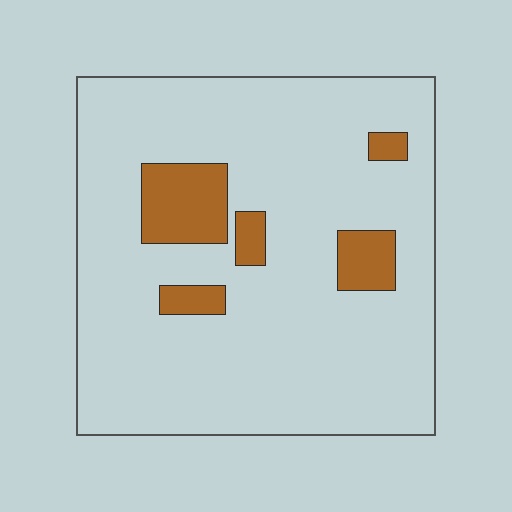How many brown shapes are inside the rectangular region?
5.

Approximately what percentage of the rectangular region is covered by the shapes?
Approximately 10%.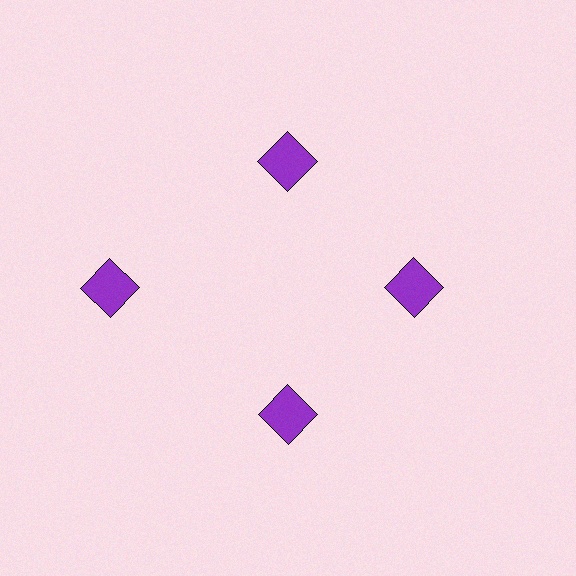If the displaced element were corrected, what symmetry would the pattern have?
It would have 4-fold rotational symmetry — the pattern would map onto itself every 90 degrees.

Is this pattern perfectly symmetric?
No. The 4 purple squares are arranged in a ring, but one element near the 9 o'clock position is pushed outward from the center, breaking the 4-fold rotational symmetry.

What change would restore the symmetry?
The symmetry would be restored by moving it inward, back onto the ring so that all 4 squares sit at equal angles and equal distance from the center.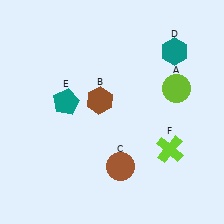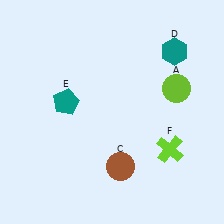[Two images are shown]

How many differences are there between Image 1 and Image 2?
There is 1 difference between the two images.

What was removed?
The brown hexagon (B) was removed in Image 2.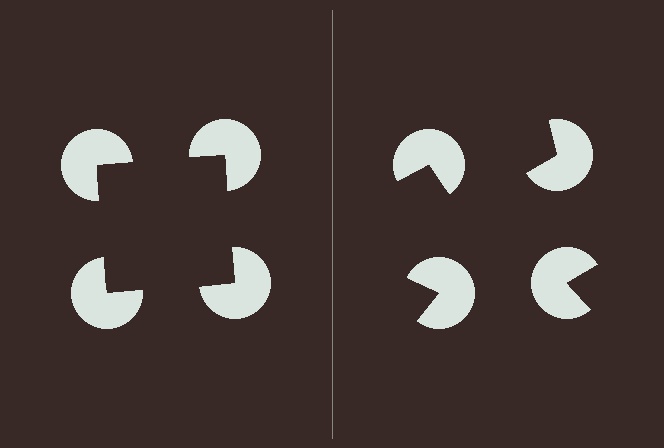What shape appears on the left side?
An illusory square.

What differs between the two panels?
The pac-man discs are positioned identically on both sides; only the wedge orientations differ. On the left they align to a square; on the right they are misaligned.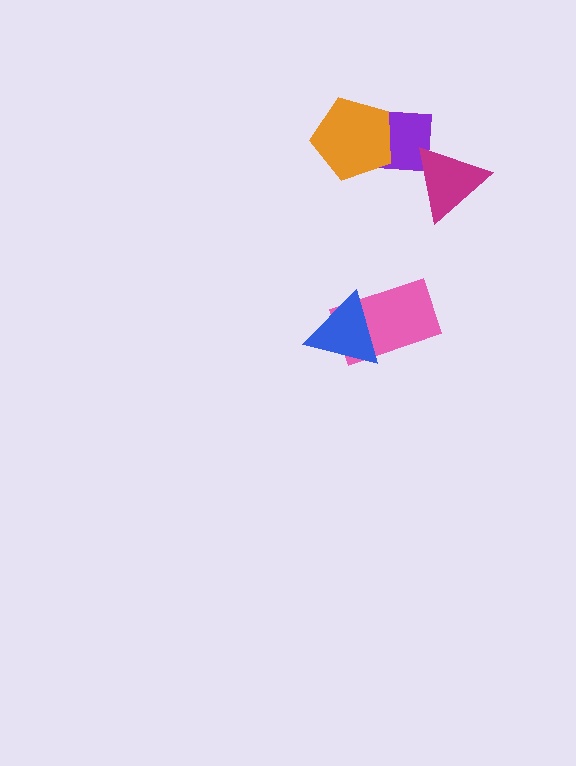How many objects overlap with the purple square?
2 objects overlap with the purple square.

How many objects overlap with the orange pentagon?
1 object overlaps with the orange pentagon.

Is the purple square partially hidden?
Yes, it is partially covered by another shape.